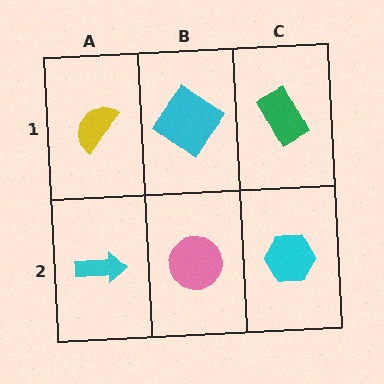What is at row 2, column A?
A cyan arrow.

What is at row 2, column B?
A pink circle.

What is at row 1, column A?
A yellow semicircle.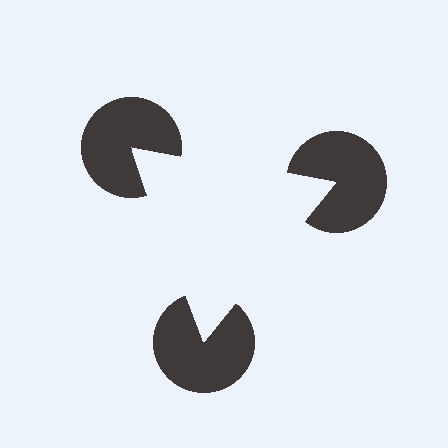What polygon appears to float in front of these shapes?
An illusory triangle — its edges are inferred from the aligned wedge cuts in the pac-man discs, not physically drawn.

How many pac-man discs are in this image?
There are 3 — one at each vertex of the illusory triangle.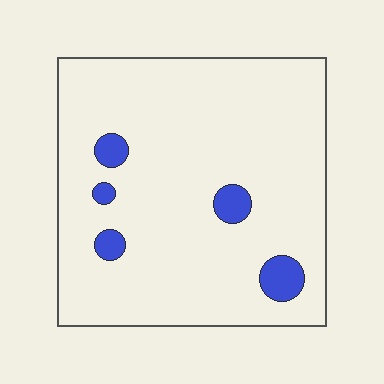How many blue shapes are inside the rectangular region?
5.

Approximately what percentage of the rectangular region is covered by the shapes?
Approximately 5%.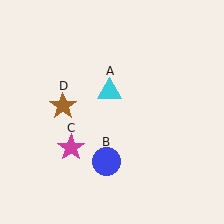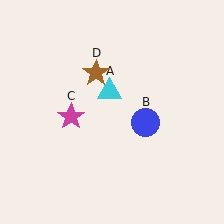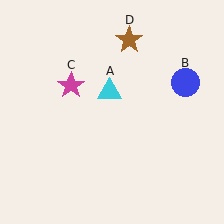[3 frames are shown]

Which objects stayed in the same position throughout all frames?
Cyan triangle (object A) remained stationary.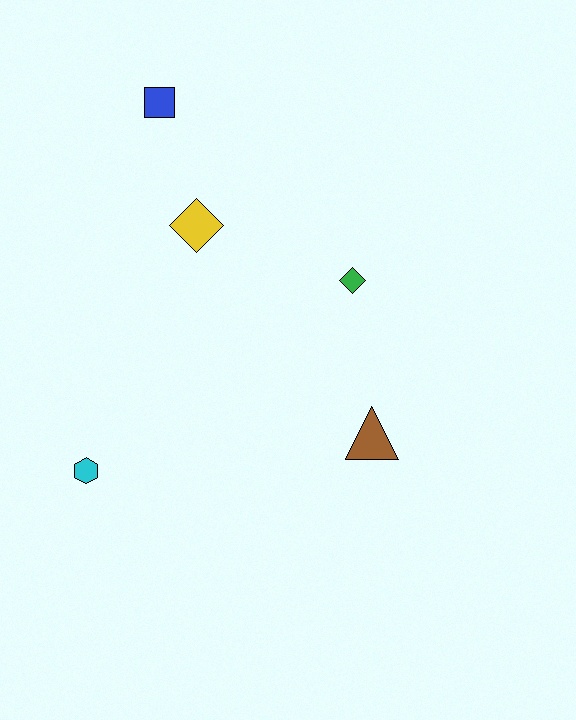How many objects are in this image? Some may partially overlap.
There are 5 objects.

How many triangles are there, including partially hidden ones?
There is 1 triangle.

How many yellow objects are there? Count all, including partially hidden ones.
There is 1 yellow object.